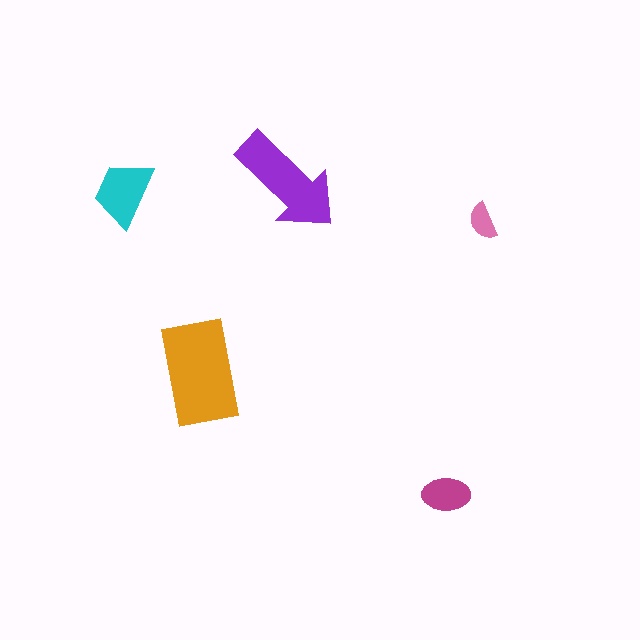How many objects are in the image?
There are 5 objects in the image.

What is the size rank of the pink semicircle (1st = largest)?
5th.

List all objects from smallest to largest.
The pink semicircle, the magenta ellipse, the cyan trapezoid, the purple arrow, the orange rectangle.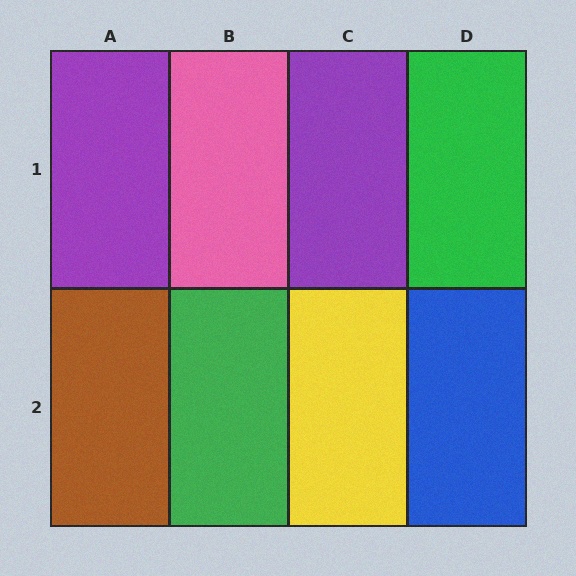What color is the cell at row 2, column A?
Brown.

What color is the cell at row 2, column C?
Yellow.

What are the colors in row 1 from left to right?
Purple, pink, purple, green.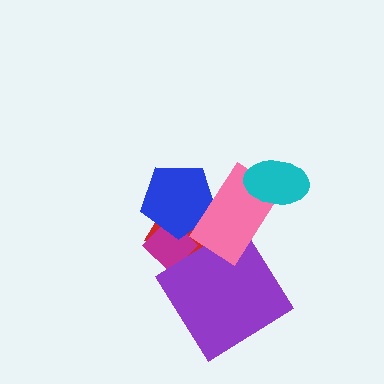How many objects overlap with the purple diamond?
1 object overlaps with the purple diamond.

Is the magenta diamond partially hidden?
Yes, it is partially covered by another shape.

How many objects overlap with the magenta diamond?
2 objects overlap with the magenta diamond.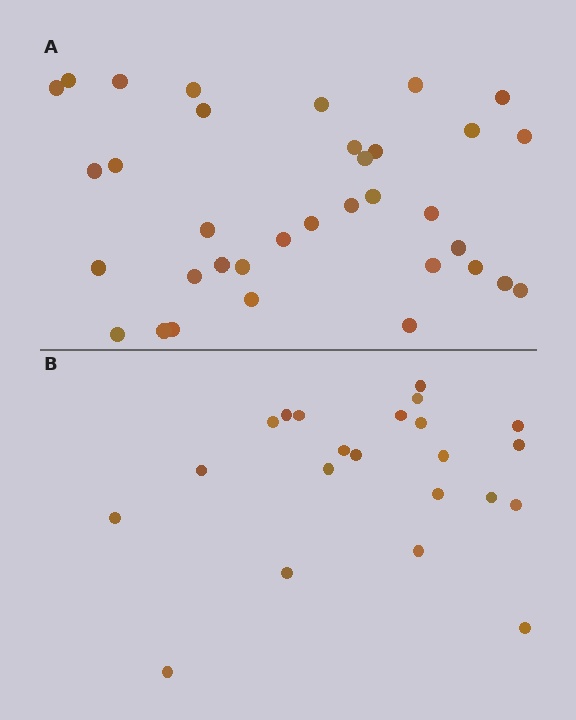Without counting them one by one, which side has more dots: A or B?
Region A (the top region) has more dots.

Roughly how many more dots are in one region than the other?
Region A has approximately 15 more dots than region B.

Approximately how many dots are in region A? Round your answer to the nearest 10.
About 40 dots. (The exact count is 35, which rounds to 40.)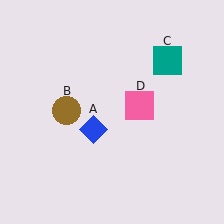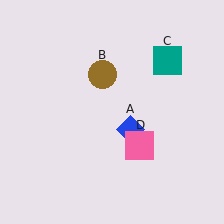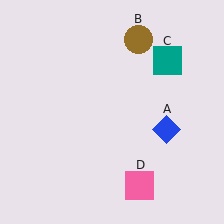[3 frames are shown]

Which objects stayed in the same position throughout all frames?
Teal square (object C) remained stationary.